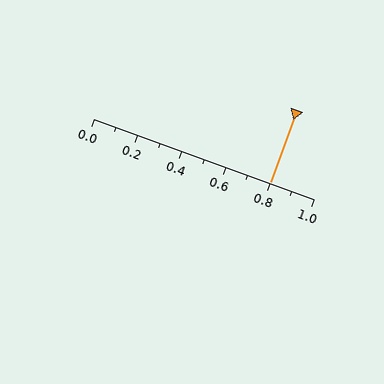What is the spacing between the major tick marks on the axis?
The major ticks are spaced 0.2 apart.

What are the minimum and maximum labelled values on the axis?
The axis runs from 0.0 to 1.0.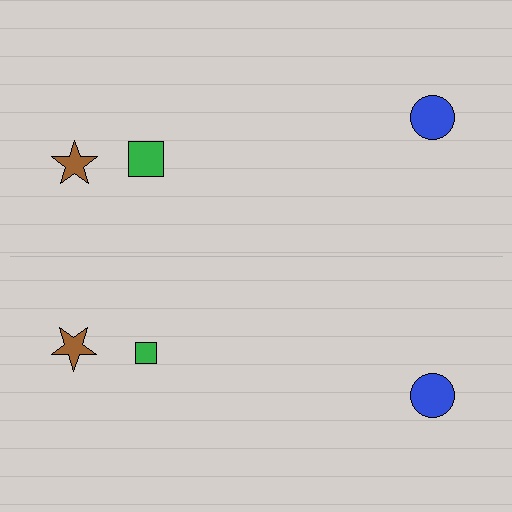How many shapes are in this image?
There are 6 shapes in this image.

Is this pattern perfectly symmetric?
No, the pattern is not perfectly symmetric. The green square on the bottom side has a different size than its mirror counterpart.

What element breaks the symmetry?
The green square on the bottom side has a different size than its mirror counterpart.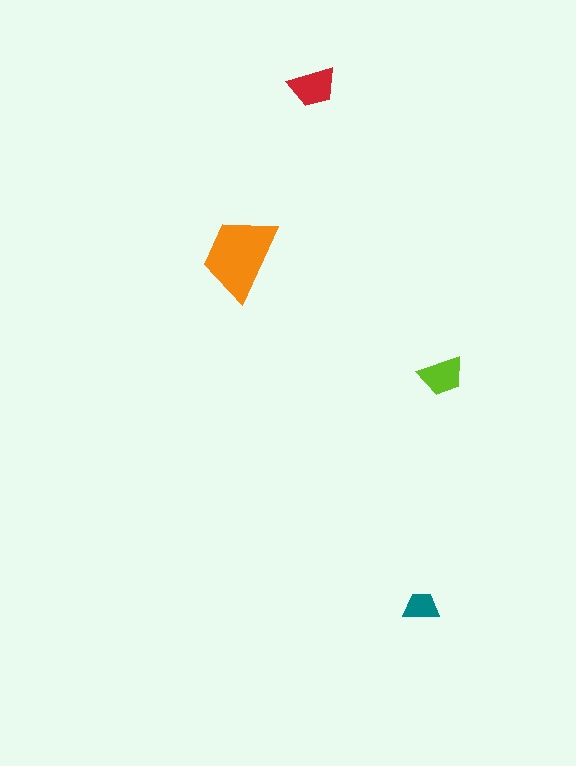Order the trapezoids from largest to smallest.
the orange one, the red one, the lime one, the teal one.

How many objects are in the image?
There are 4 objects in the image.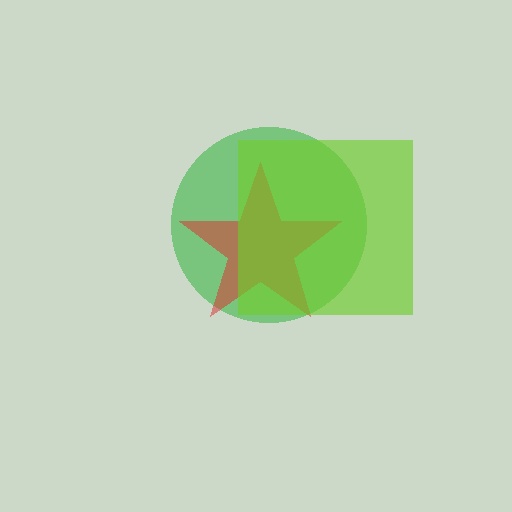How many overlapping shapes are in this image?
There are 3 overlapping shapes in the image.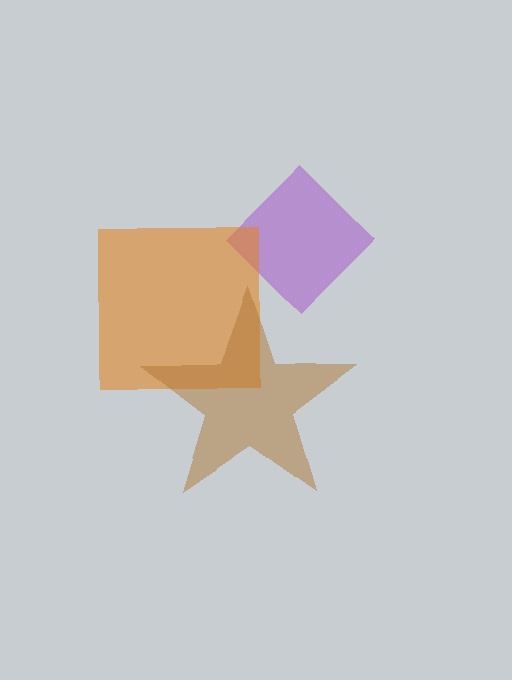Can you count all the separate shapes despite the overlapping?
Yes, there are 3 separate shapes.